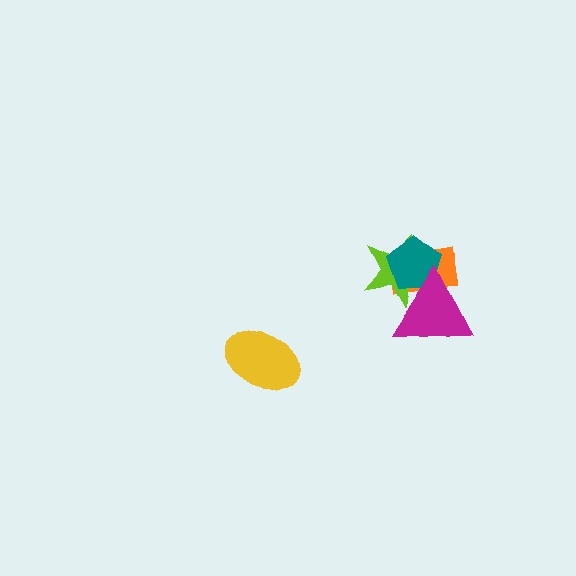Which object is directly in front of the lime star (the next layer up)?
The teal pentagon is directly in front of the lime star.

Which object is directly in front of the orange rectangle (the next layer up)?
The lime star is directly in front of the orange rectangle.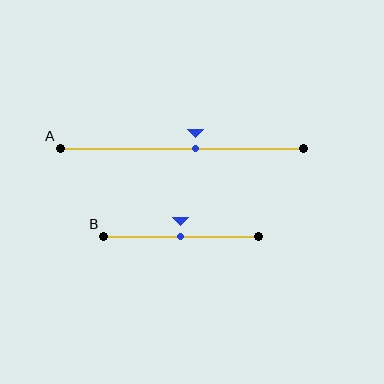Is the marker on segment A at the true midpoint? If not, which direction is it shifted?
No, the marker on segment A is shifted to the right by about 5% of the segment length.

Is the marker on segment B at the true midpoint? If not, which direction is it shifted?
Yes, the marker on segment B is at the true midpoint.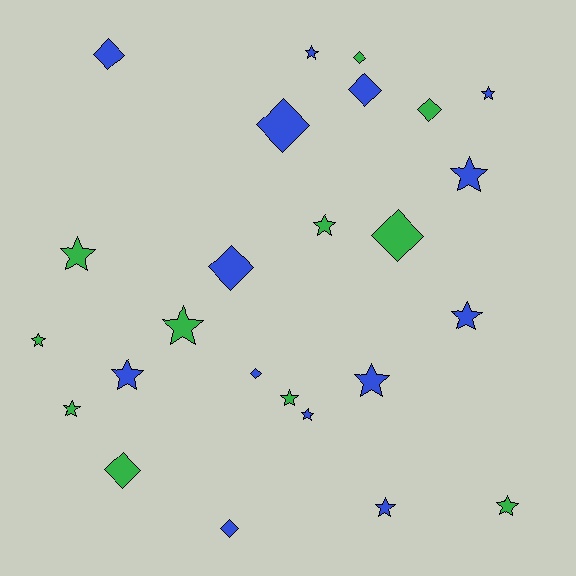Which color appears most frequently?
Blue, with 14 objects.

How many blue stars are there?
There are 8 blue stars.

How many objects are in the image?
There are 25 objects.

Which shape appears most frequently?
Star, with 15 objects.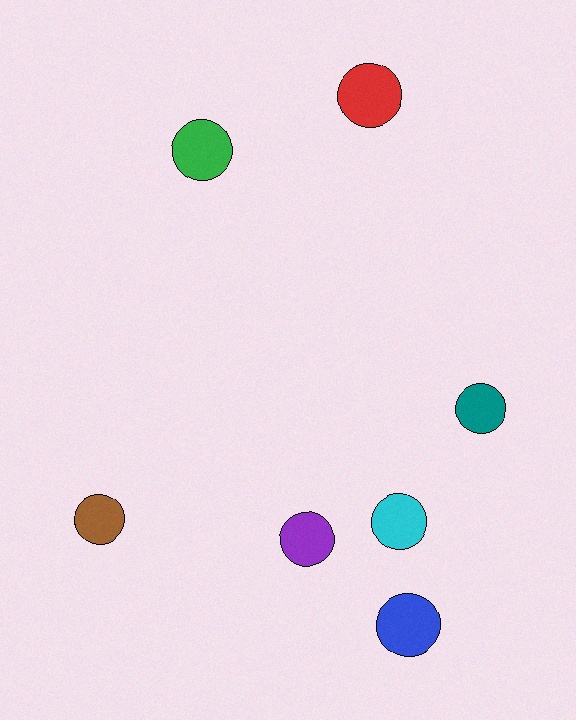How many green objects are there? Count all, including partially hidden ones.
There is 1 green object.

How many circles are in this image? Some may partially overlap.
There are 7 circles.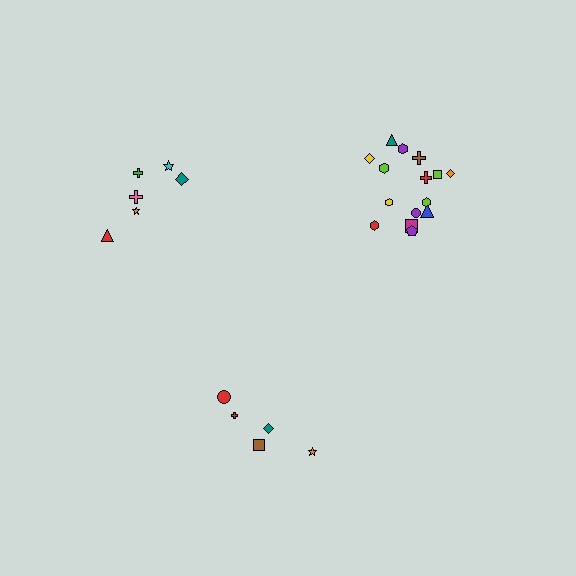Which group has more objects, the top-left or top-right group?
The top-right group.